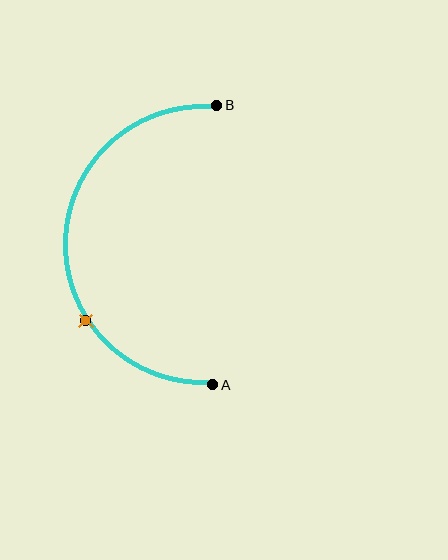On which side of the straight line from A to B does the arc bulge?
The arc bulges to the left of the straight line connecting A and B.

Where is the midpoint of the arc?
The arc midpoint is the point on the curve farthest from the straight line joining A and B. It sits to the left of that line.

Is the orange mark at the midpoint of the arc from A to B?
No. The orange mark lies on the arc but is closer to endpoint A. The arc midpoint would be at the point on the curve equidistant along the arc from both A and B.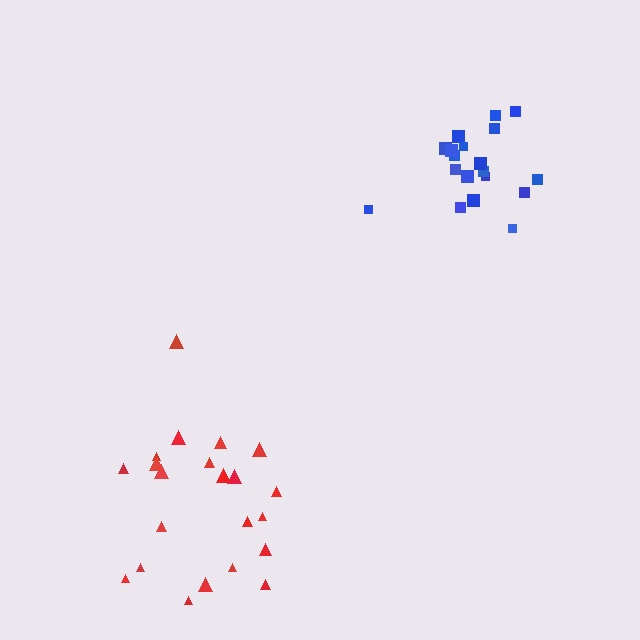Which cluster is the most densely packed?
Blue.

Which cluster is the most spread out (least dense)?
Red.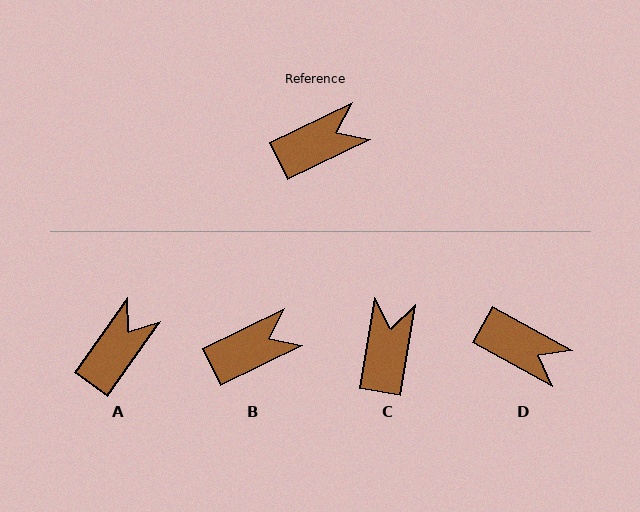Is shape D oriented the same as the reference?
No, it is off by about 54 degrees.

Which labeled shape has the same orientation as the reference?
B.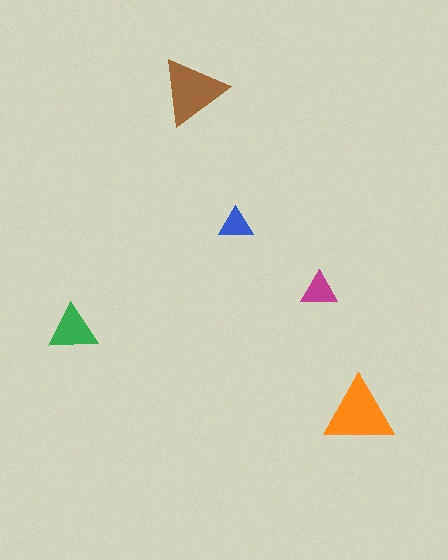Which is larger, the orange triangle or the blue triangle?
The orange one.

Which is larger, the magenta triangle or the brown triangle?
The brown one.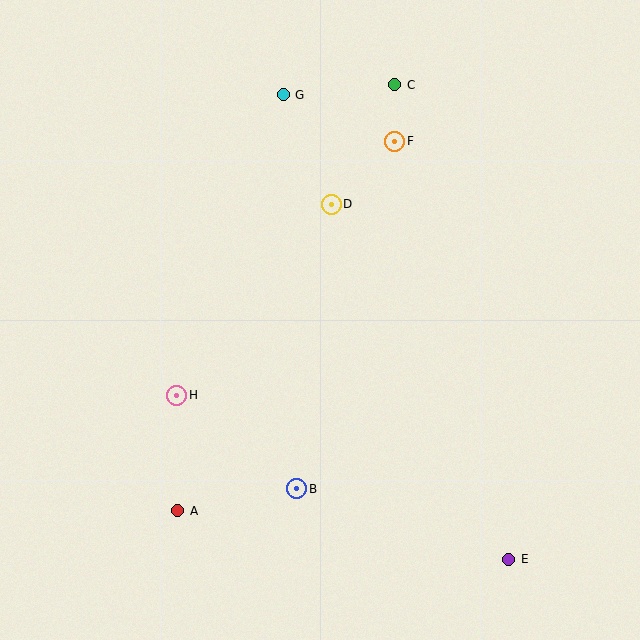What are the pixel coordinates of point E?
Point E is at (509, 559).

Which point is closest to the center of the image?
Point D at (331, 204) is closest to the center.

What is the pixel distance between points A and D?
The distance between A and D is 343 pixels.